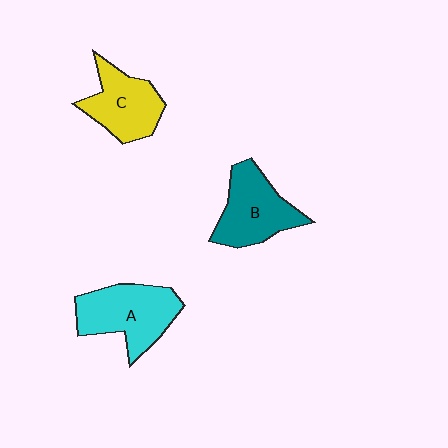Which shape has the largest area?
Shape A (cyan).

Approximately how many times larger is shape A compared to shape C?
Approximately 1.2 times.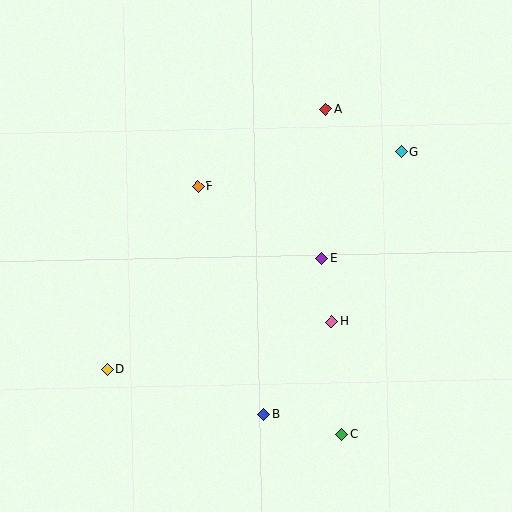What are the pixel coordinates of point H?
Point H is at (332, 322).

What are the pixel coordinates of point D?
Point D is at (107, 369).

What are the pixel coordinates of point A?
Point A is at (326, 109).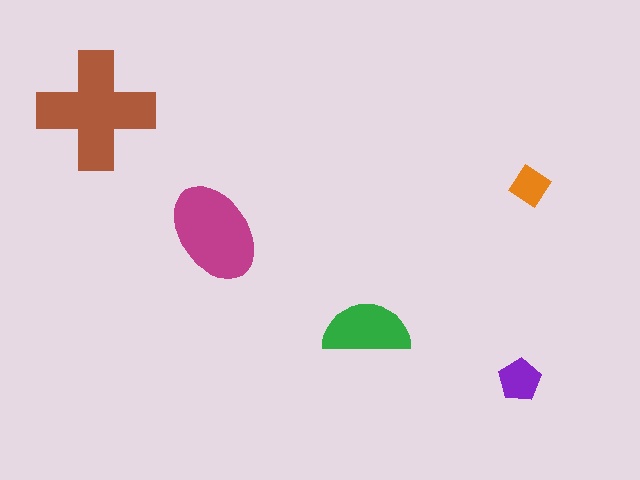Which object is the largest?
The brown cross.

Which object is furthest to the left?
The brown cross is leftmost.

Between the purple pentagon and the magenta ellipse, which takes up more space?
The magenta ellipse.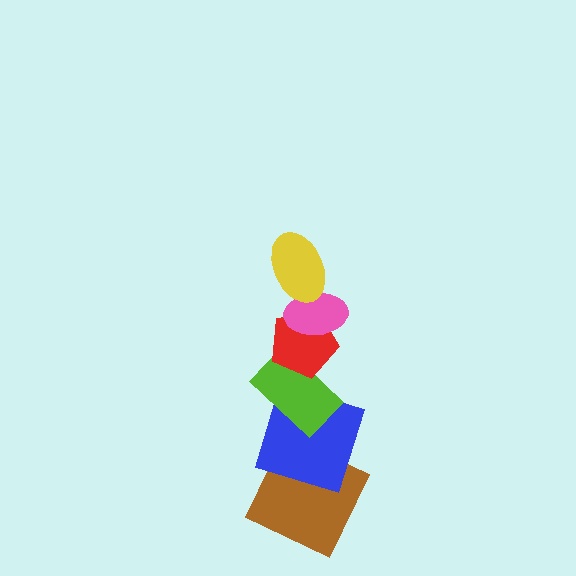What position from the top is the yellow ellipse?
The yellow ellipse is 1st from the top.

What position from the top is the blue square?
The blue square is 5th from the top.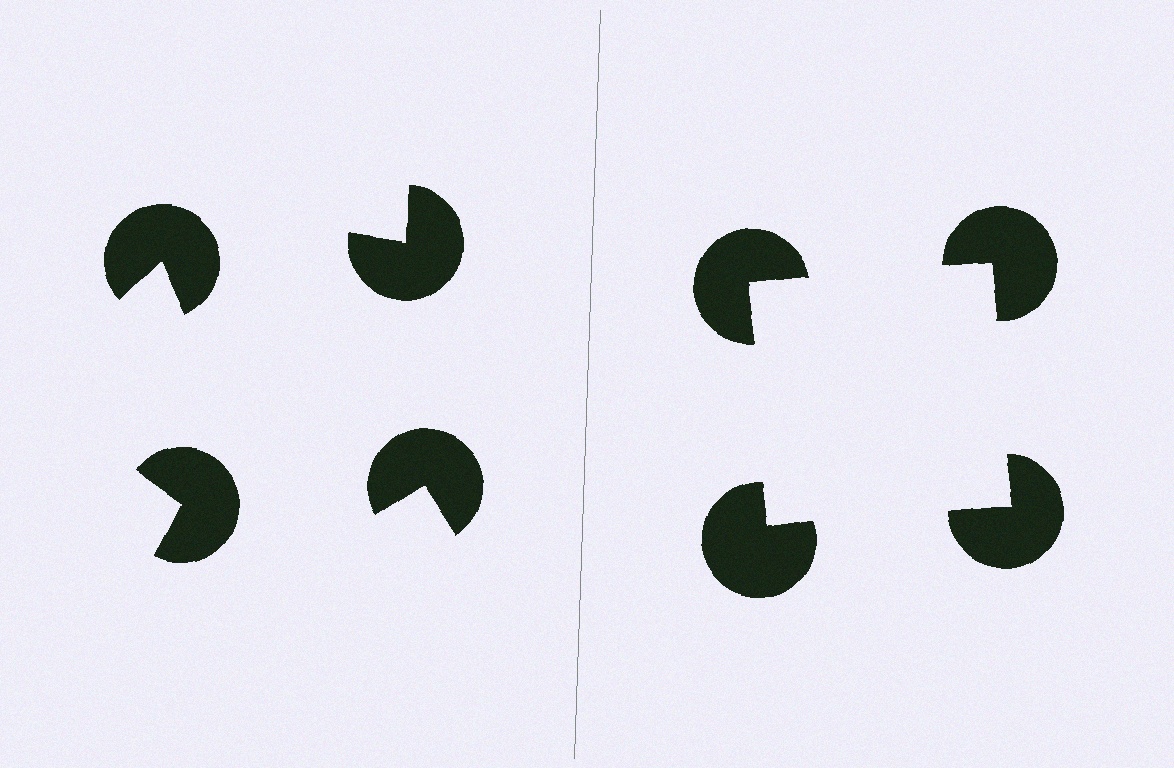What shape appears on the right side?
An illusory square.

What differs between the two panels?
The pac-man discs are positioned identically on both sides; only the wedge orientations differ. On the right they align to a square; on the left they are misaligned.